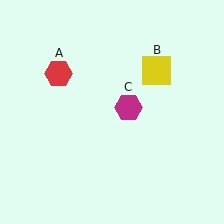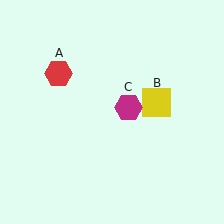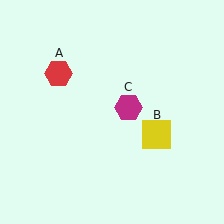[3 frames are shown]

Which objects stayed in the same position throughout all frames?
Red hexagon (object A) and magenta hexagon (object C) remained stationary.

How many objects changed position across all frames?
1 object changed position: yellow square (object B).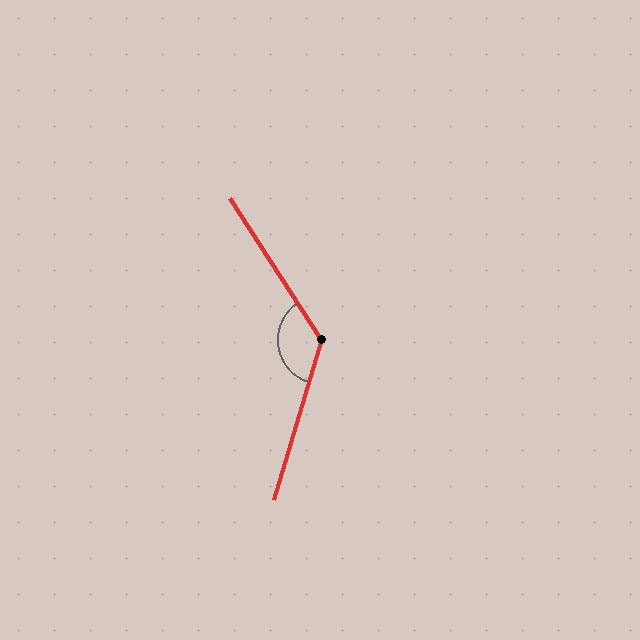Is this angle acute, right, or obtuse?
It is obtuse.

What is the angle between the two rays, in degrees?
Approximately 130 degrees.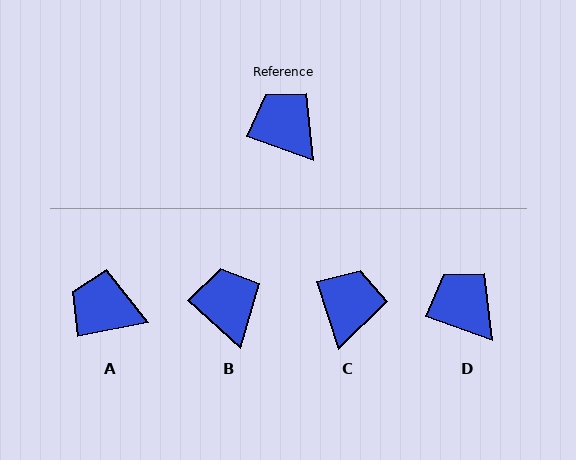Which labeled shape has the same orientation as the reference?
D.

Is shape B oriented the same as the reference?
No, it is off by about 22 degrees.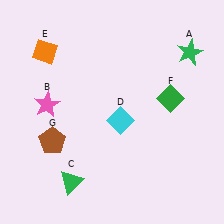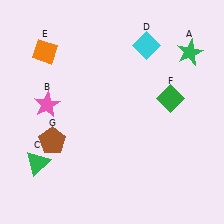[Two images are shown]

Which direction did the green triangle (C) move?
The green triangle (C) moved left.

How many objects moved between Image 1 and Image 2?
2 objects moved between the two images.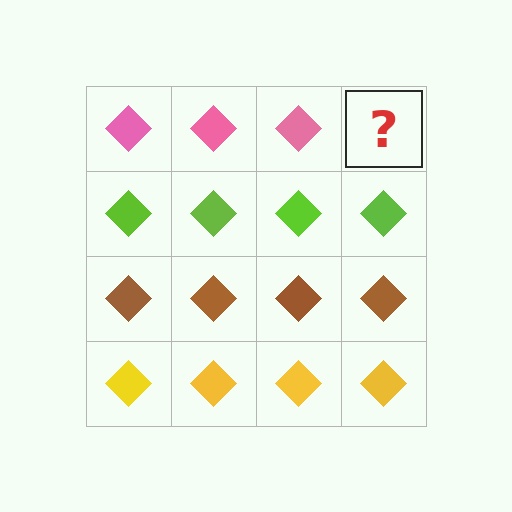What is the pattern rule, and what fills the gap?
The rule is that each row has a consistent color. The gap should be filled with a pink diamond.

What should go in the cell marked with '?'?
The missing cell should contain a pink diamond.